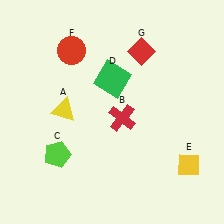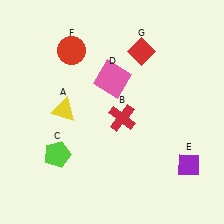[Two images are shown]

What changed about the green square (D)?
In Image 1, D is green. In Image 2, it changed to pink.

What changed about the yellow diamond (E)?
In Image 1, E is yellow. In Image 2, it changed to purple.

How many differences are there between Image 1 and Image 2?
There are 2 differences between the two images.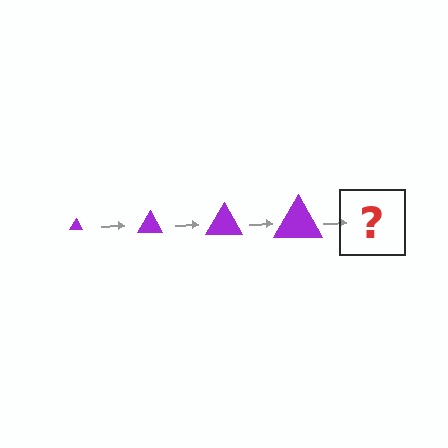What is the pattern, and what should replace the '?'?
The pattern is that the triangle gets progressively larger each step. The '?' should be a purple triangle, larger than the previous one.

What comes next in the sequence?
The next element should be a purple triangle, larger than the previous one.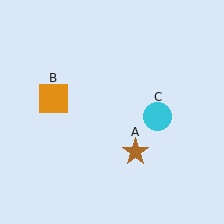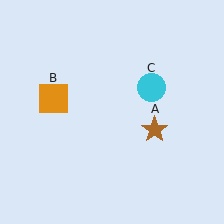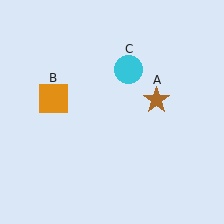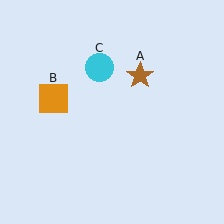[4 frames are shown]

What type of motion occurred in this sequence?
The brown star (object A), cyan circle (object C) rotated counterclockwise around the center of the scene.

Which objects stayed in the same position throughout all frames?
Orange square (object B) remained stationary.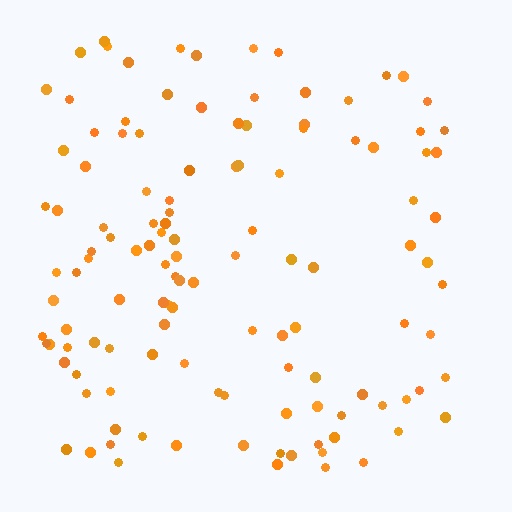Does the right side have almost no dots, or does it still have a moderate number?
Still a moderate number, just noticeably fewer than the left.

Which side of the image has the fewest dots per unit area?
The right.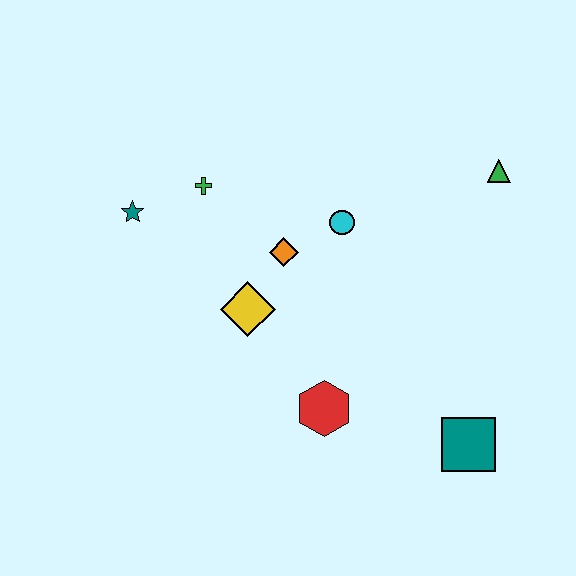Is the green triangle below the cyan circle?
No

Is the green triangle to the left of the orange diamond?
No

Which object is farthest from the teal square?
The teal star is farthest from the teal square.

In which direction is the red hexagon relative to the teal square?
The red hexagon is to the left of the teal square.